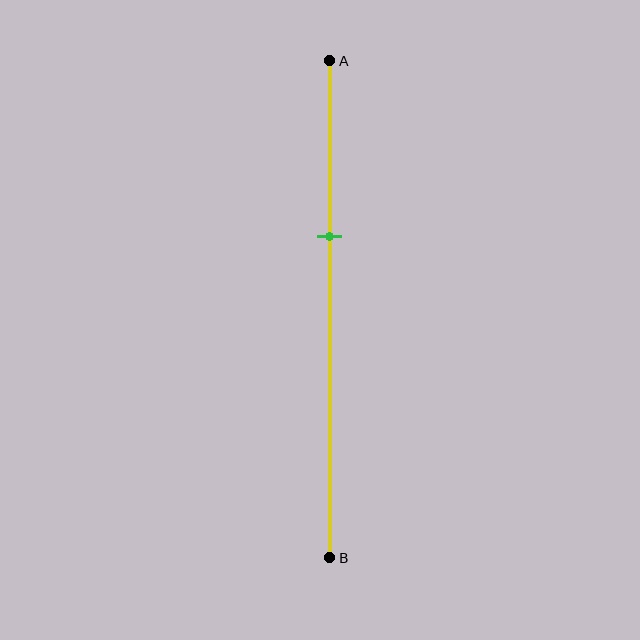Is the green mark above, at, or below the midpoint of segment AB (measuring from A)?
The green mark is above the midpoint of segment AB.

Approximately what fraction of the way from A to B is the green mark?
The green mark is approximately 35% of the way from A to B.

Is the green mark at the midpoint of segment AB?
No, the mark is at about 35% from A, not at the 50% midpoint.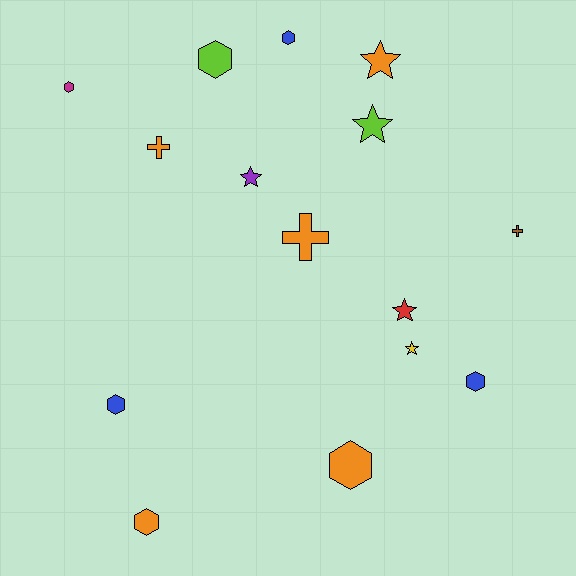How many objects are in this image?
There are 15 objects.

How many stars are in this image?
There are 5 stars.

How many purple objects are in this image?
There is 1 purple object.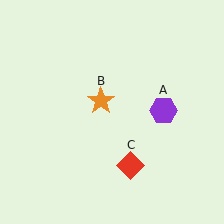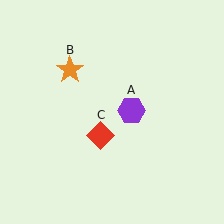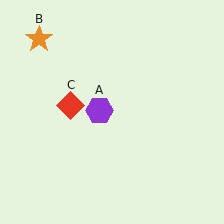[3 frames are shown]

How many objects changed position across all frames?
3 objects changed position: purple hexagon (object A), orange star (object B), red diamond (object C).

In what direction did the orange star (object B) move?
The orange star (object B) moved up and to the left.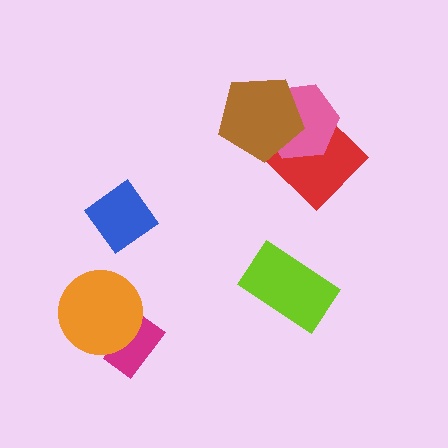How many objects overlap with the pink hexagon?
2 objects overlap with the pink hexagon.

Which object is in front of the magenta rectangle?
The orange circle is in front of the magenta rectangle.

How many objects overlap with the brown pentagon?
2 objects overlap with the brown pentagon.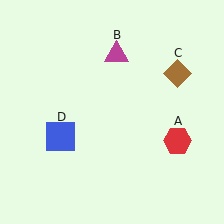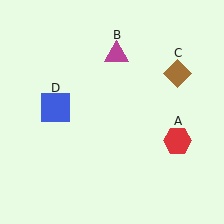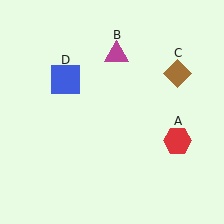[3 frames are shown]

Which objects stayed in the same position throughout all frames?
Red hexagon (object A) and magenta triangle (object B) and brown diamond (object C) remained stationary.